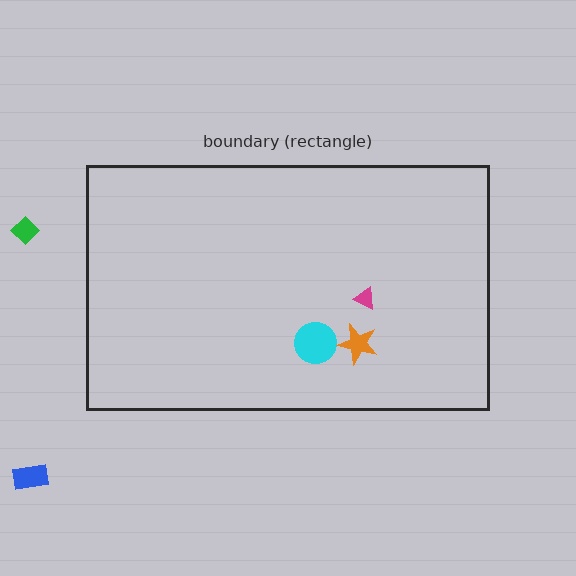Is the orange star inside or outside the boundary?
Inside.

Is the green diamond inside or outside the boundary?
Outside.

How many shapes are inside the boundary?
3 inside, 2 outside.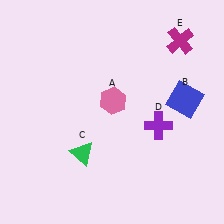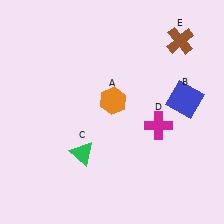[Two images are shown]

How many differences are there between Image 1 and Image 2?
There are 3 differences between the two images.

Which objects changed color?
A changed from pink to orange. D changed from purple to magenta. E changed from magenta to brown.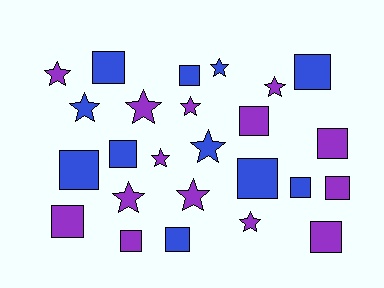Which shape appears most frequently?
Square, with 14 objects.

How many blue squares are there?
There are 8 blue squares.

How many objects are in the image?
There are 25 objects.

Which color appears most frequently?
Purple, with 14 objects.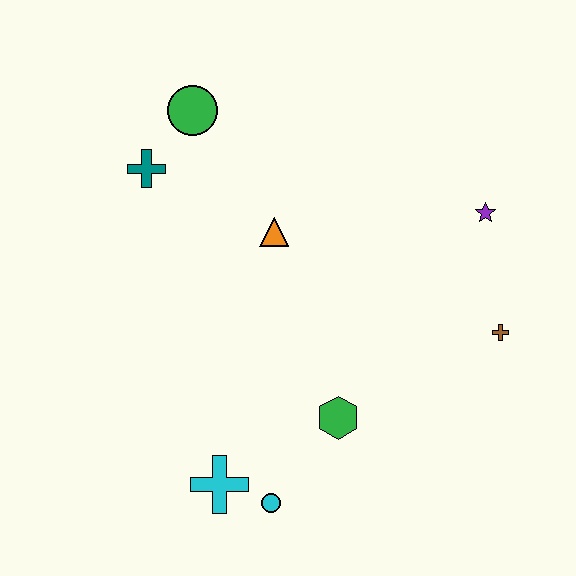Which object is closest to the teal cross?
The green circle is closest to the teal cross.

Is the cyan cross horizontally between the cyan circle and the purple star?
No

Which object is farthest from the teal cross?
The brown cross is farthest from the teal cross.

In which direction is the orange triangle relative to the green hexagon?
The orange triangle is above the green hexagon.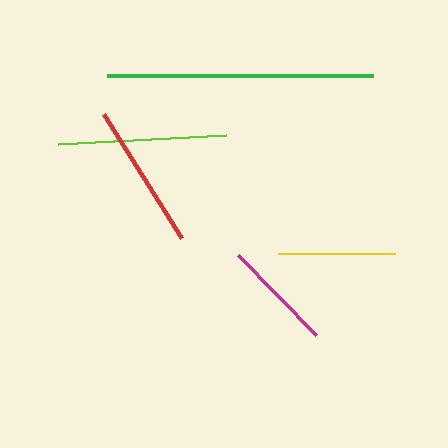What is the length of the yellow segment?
The yellow segment is approximately 117 pixels long.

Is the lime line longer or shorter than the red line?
The lime line is longer than the red line.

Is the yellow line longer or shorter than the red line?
The red line is longer than the yellow line.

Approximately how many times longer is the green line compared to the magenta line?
The green line is approximately 2.4 times the length of the magenta line.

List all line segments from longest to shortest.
From longest to shortest: green, lime, red, yellow, magenta.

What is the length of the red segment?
The red segment is approximately 146 pixels long.